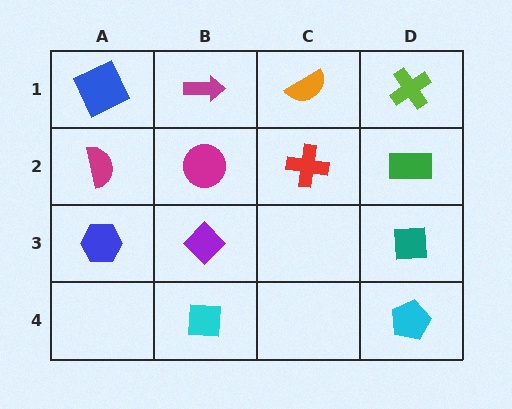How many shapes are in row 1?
4 shapes.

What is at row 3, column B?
A purple diamond.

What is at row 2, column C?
A red cross.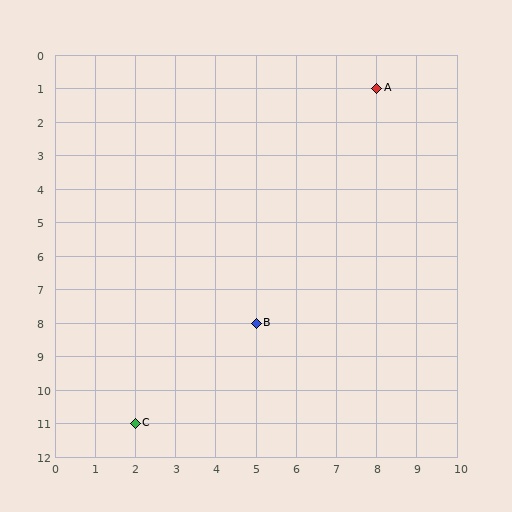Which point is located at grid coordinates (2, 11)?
Point C is at (2, 11).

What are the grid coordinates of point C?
Point C is at grid coordinates (2, 11).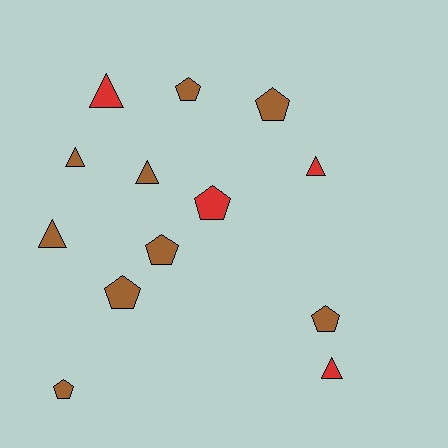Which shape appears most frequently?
Pentagon, with 7 objects.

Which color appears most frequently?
Brown, with 9 objects.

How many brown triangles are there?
There are 3 brown triangles.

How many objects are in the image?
There are 13 objects.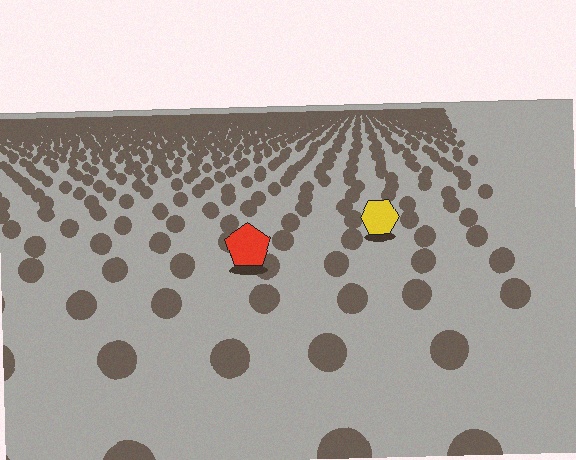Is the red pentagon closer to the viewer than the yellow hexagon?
Yes. The red pentagon is closer — you can tell from the texture gradient: the ground texture is coarser near it.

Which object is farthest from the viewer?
The yellow hexagon is farthest from the viewer. It appears smaller and the ground texture around it is denser.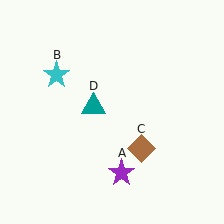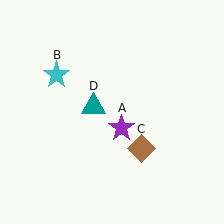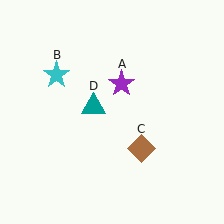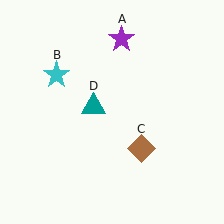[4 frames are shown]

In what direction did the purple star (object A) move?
The purple star (object A) moved up.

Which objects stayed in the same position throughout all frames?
Cyan star (object B) and brown diamond (object C) and teal triangle (object D) remained stationary.